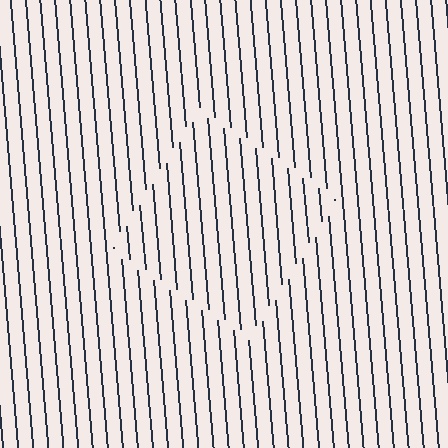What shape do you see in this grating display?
An illusory square. The interior of the shape contains the same grating, shifted by half a period — the contour is defined by the phase discontinuity where line-ends from the inner and outer gratings abut.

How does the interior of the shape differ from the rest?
The interior of the shape contains the same grating, shifted by half a period — the contour is defined by the phase discontinuity where line-ends from the inner and outer gratings abut.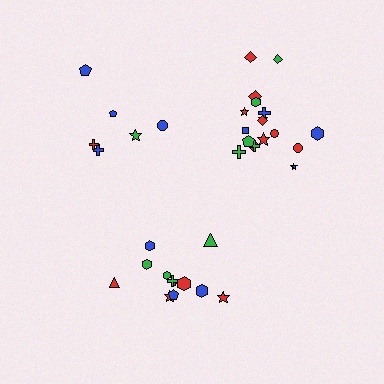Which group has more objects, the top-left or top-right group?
The top-right group.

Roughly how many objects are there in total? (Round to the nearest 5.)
Roughly 35 objects in total.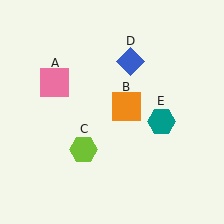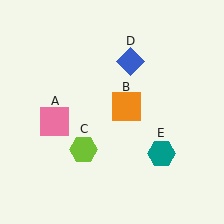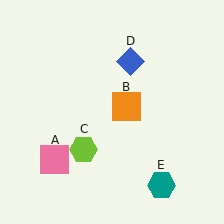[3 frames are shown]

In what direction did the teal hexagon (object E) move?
The teal hexagon (object E) moved down.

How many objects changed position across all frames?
2 objects changed position: pink square (object A), teal hexagon (object E).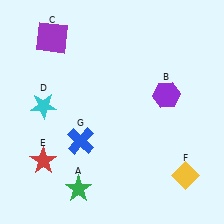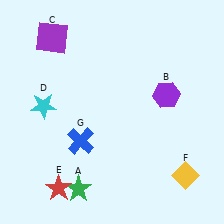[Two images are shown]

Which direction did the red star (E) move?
The red star (E) moved down.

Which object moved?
The red star (E) moved down.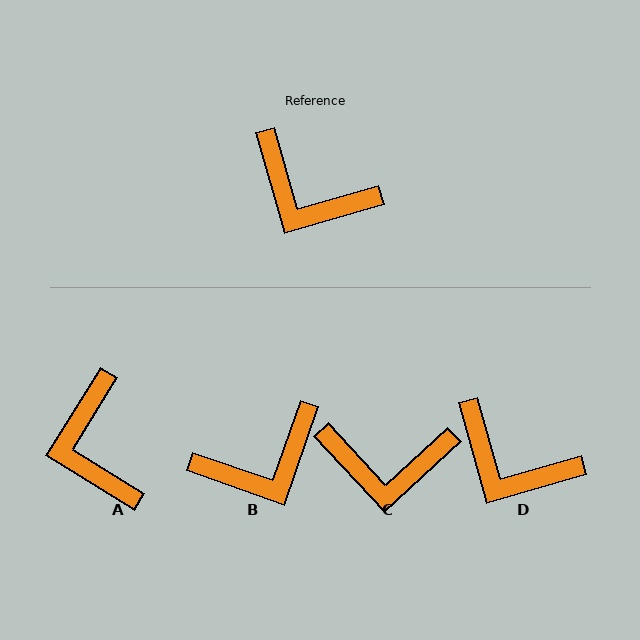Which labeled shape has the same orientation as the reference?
D.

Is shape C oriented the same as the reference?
No, it is off by about 27 degrees.